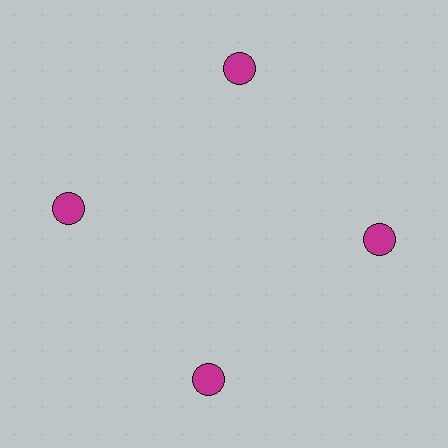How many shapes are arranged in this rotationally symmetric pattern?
There are 4 shapes, arranged in 4 groups of 1.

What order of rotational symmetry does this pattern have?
This pattern has 4-fold rotational symmetry.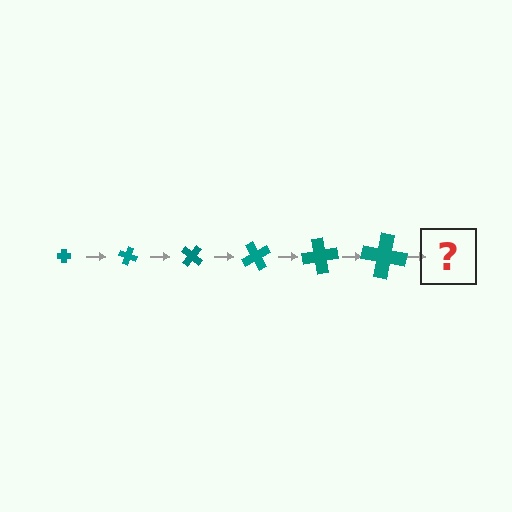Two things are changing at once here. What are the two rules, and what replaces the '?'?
The two rules are that the cross grows larger each step and it rotates 20 degrees each step. The '?' should be a cross, larger than the previous one and rotated 120 degrees from the start.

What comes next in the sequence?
The next element should be a cross, larger than the previous one and rotated 120 degrees from the start.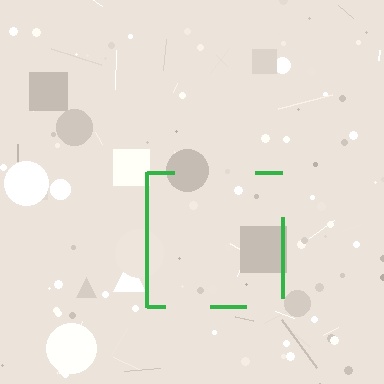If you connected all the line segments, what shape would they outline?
They would outline a square.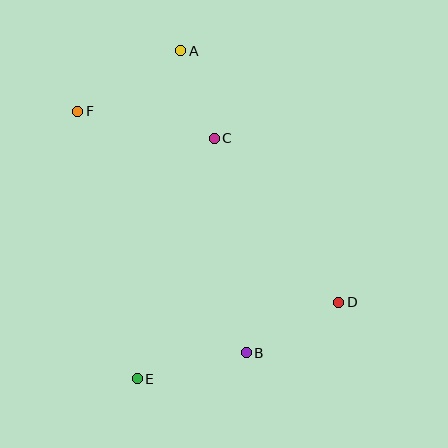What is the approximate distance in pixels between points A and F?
The distance between A and F is approximately 119 pixels.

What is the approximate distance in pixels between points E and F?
The distance between E and F is approximately 274 pixels.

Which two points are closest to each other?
Points A and C are closest to each other.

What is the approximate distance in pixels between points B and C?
The distance between B and C is approximately 217 pixels.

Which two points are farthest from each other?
Points A and E are farthest from each other.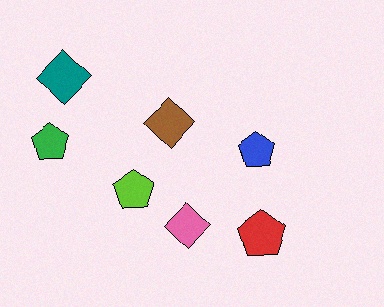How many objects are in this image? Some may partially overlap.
There are 7 objects.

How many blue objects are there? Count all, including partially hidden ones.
There is 1 blue object.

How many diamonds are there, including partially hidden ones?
There are 3 diamonds.